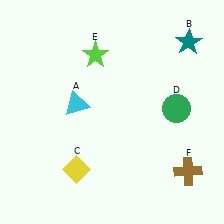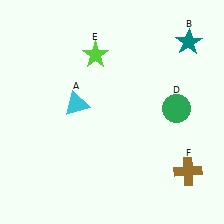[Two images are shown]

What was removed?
The yellow diamond (C) was removed in Image 2.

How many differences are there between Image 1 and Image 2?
There is 1 difference between the two images.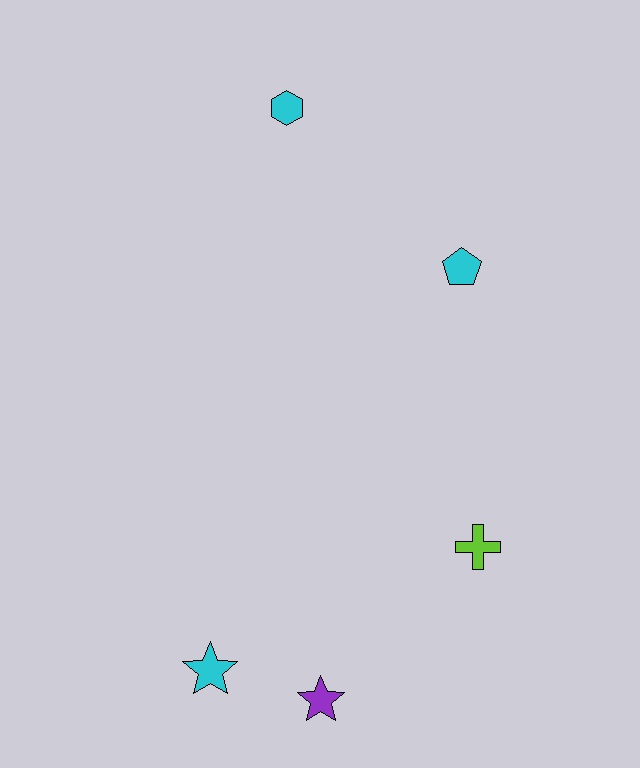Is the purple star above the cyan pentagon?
No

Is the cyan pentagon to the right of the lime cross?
No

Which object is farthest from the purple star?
The cyan hexagon is farthest from the purple star.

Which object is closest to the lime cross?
The purple star is closest to the lime cross.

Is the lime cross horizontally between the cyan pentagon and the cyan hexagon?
No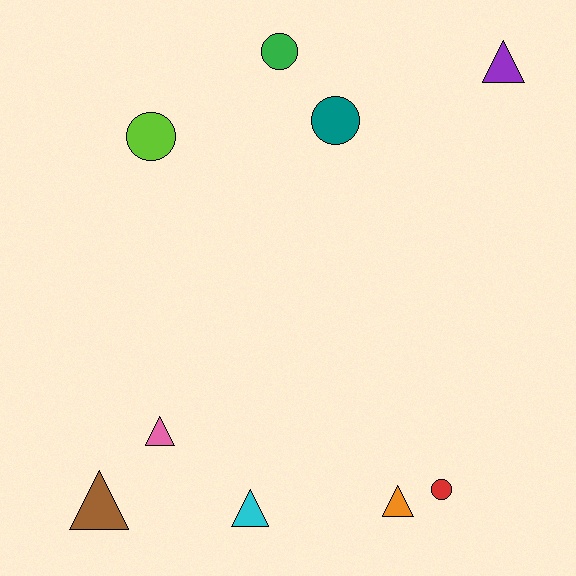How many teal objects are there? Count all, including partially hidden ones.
There is 1 teal object.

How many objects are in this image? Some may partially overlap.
There are 9 objects.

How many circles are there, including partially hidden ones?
There are 4 circles.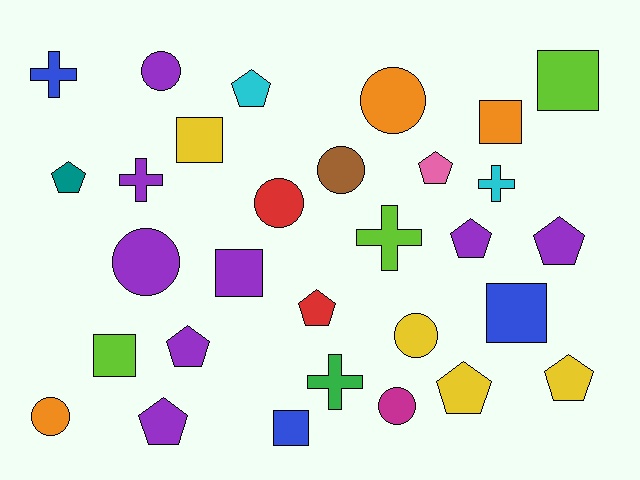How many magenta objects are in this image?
There is 1 magenta object.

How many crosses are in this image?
There are 5 crosses.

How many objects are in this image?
There are 30 objects.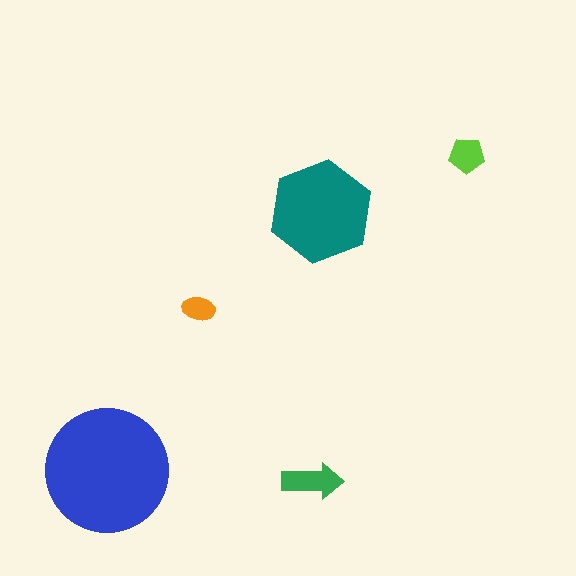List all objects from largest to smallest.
The blue circle, the teal hexagon, the green arrow, the lime pentagon, the orange ellipse.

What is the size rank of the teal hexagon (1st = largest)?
2nd.